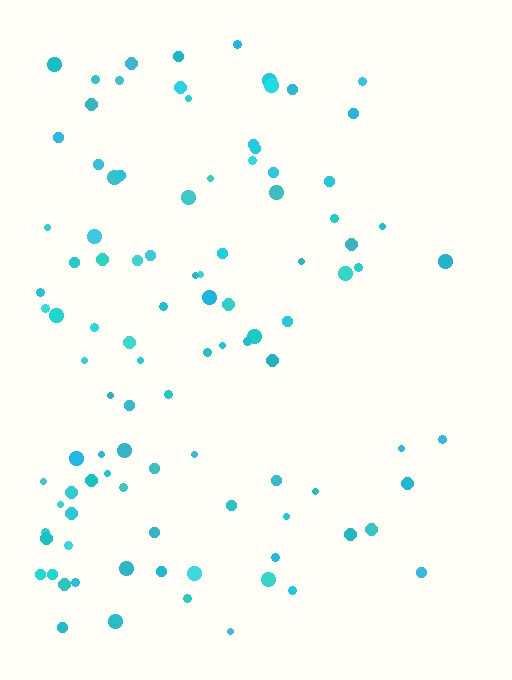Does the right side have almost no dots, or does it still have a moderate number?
Still a moderate number, just noticeably fewer than the left.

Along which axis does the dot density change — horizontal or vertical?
Horizontal.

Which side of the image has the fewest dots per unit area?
The right.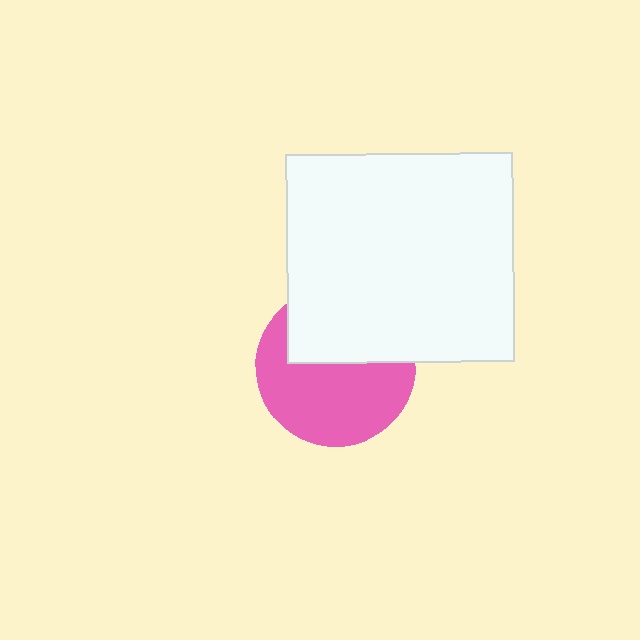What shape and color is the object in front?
The object in front is a white rectangle.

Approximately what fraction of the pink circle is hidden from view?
Roughly 41% of the pink circle is hidden behind the white rectangle.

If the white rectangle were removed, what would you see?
You would see the complete pink circle.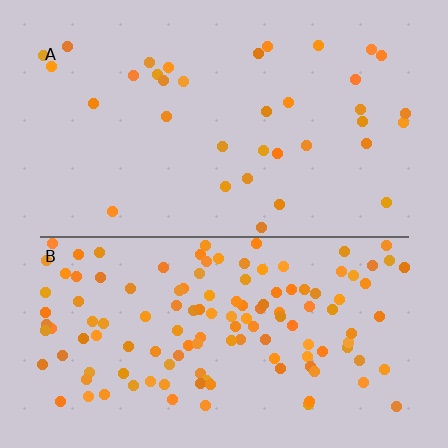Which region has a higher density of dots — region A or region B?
B (the bottom).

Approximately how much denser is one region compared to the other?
Approximately 3.7× — region B over region A.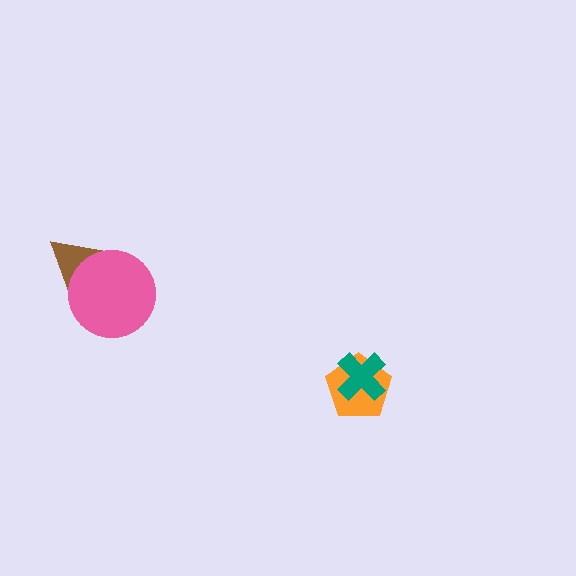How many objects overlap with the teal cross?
1 object overlaps with the teal cross.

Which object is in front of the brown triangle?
The pink circle is in front of the brown triangle.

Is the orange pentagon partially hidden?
Yes, it is partially covered by another shape.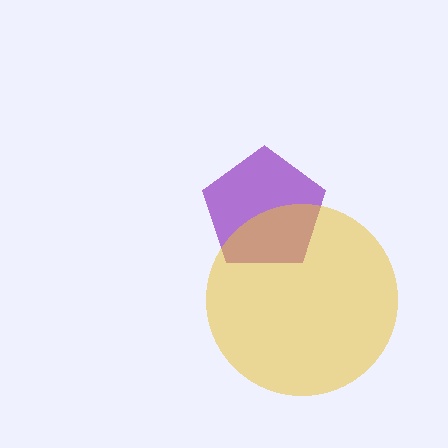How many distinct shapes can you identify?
There are 2 distinct shapes: a purple pentagon, a yellow circle.